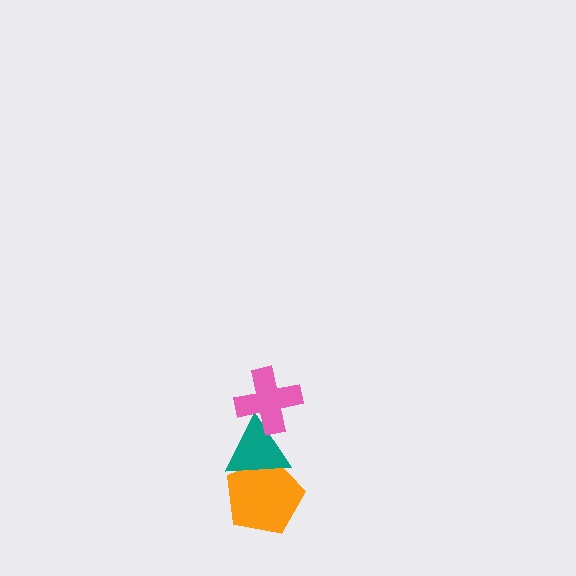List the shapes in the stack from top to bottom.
From top to bottom: the pink cross, the teal triangle, the orange pentagon.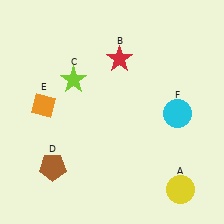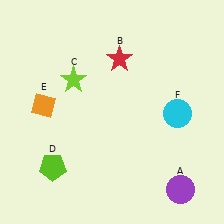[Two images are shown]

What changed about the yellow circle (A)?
In Image 1, A is yellow. In Image 2, it changed to purple.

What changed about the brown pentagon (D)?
In Image 1, D is brown. In Image 2, it changed to lime.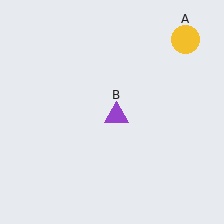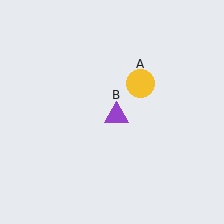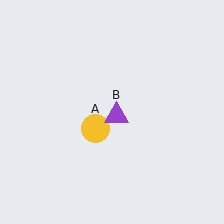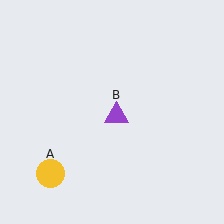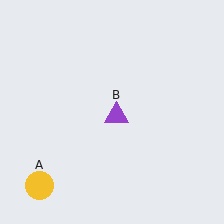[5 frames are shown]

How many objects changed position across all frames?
1 object changed position: yellow circle (object A).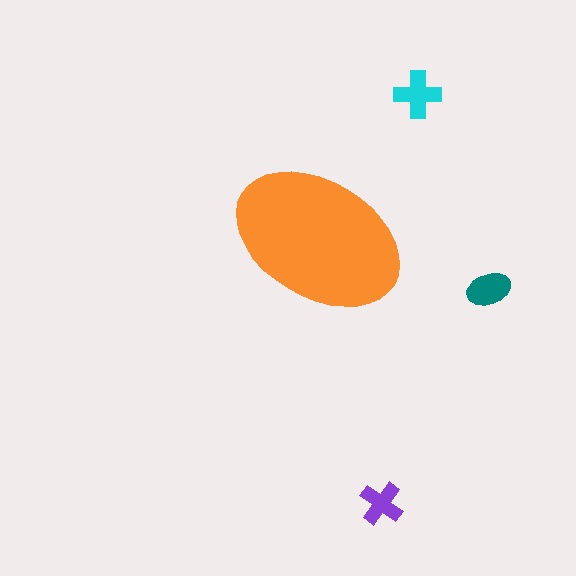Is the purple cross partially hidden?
No, the purple cross is fully visible.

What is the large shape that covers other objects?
An orange ellipse.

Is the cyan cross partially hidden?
No, the cyan cross is fully visible.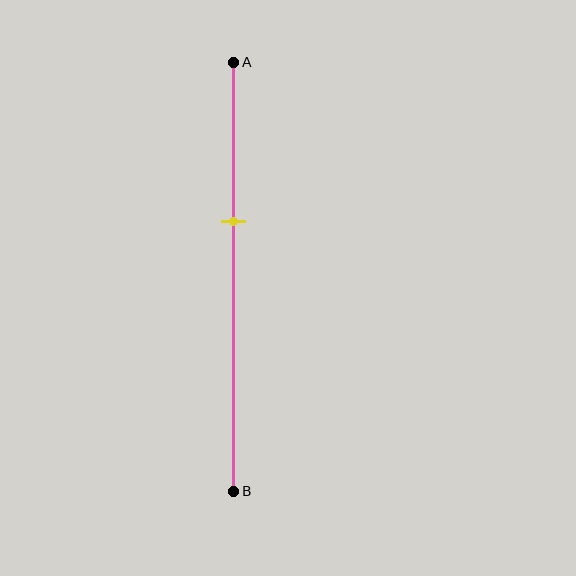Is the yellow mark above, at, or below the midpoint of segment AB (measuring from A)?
The yellow mark is above the midpoint of segment AB.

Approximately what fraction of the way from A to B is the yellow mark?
The yellow mark is approximately 35% of the way from A to B.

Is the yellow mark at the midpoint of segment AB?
No, the mark is at about 35% from A, not at the 50% midpoint.